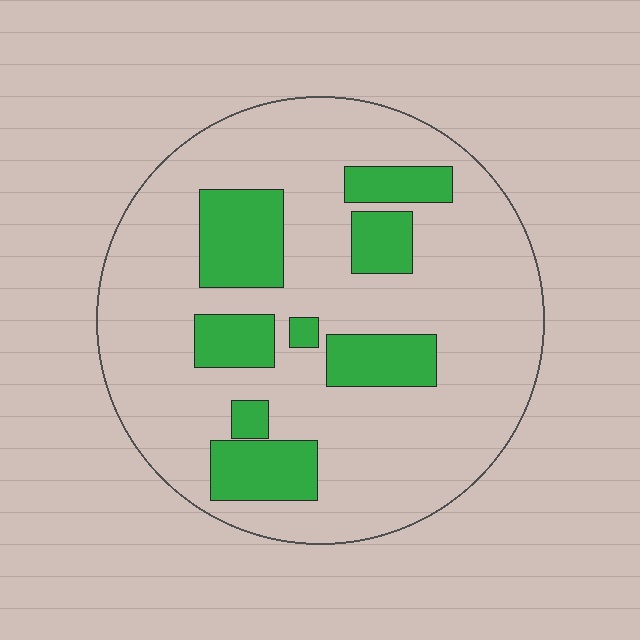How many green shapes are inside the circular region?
8.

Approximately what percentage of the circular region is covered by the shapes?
Approximately 25%.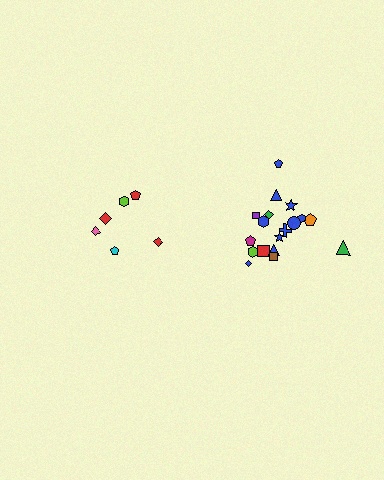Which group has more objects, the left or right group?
The right group.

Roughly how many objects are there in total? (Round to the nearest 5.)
Roughly 25 objects in total.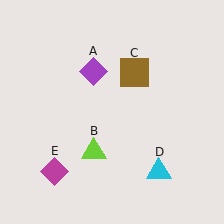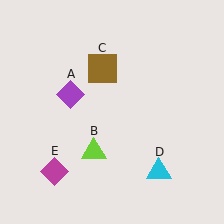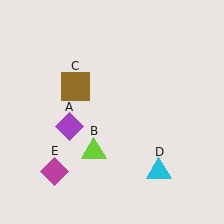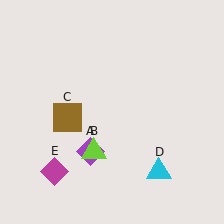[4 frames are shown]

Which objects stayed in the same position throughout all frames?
Lime triangle (object B) and cyan triangle (object D) and magenta diamond (object E) remained stationary.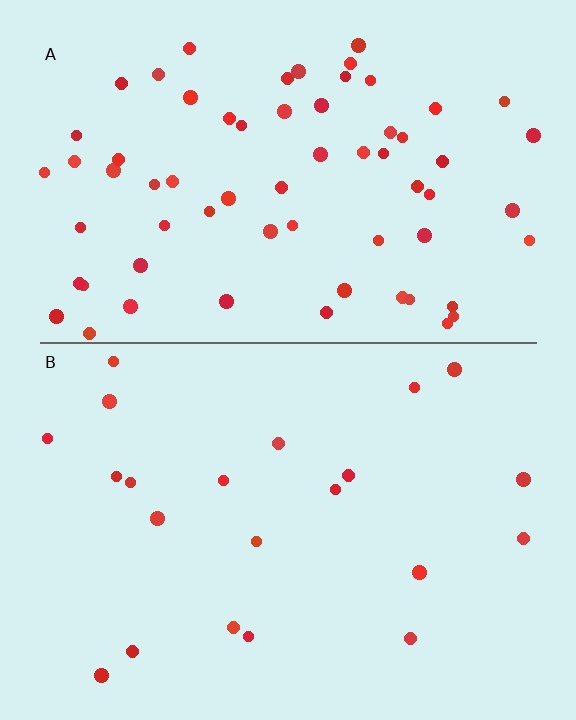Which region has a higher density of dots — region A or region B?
A (the top).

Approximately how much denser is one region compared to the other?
Approximately 3.0× — region A over region B.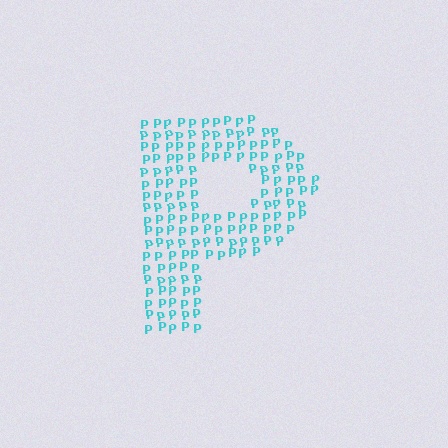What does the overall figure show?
The overall figure shows the letter P.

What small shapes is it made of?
It is made of small letter P's.